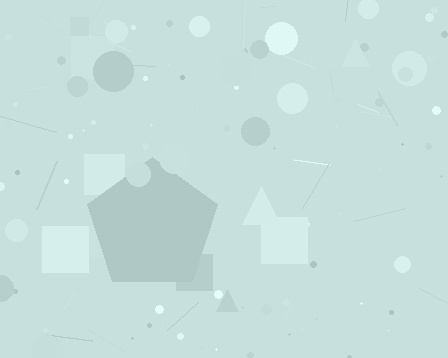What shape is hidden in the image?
A pentagon is hidden in the image.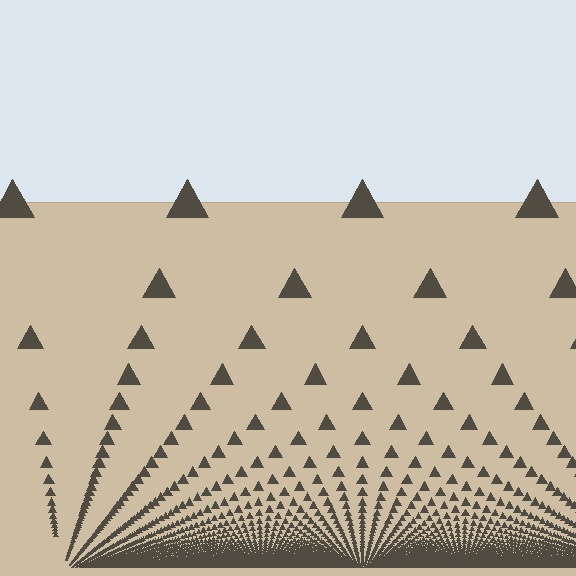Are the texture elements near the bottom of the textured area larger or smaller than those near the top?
Smaller. The gradient is inverted — elements near the bottom are smaller and denser.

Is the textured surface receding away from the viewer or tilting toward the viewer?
The surface appears to tilt toward the viewer. Texture elements get larger and sparser toward the top.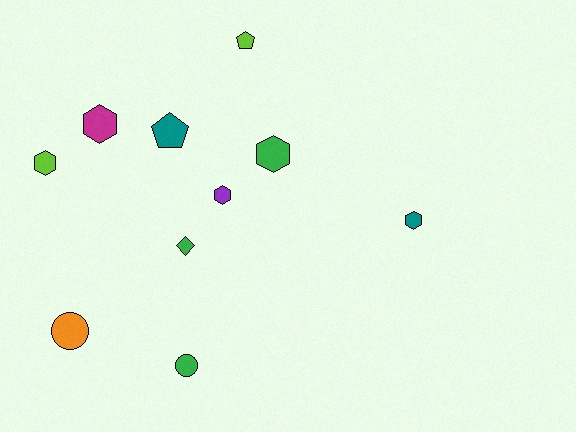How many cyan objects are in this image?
There are no cyan objects.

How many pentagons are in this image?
There are 2 pentagons.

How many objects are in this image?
There are 10 objects.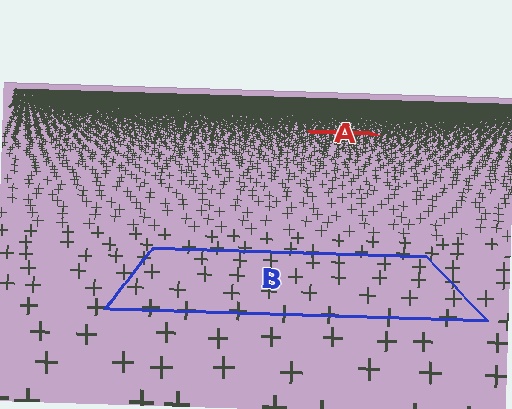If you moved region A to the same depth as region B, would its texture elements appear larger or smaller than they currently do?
They would appear larger. At a closer depth, the same texture elements are projected at a bigger on-screen size.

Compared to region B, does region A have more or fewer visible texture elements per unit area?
Region A has more texture elements per unit area — they are packed more densely because it is farther away.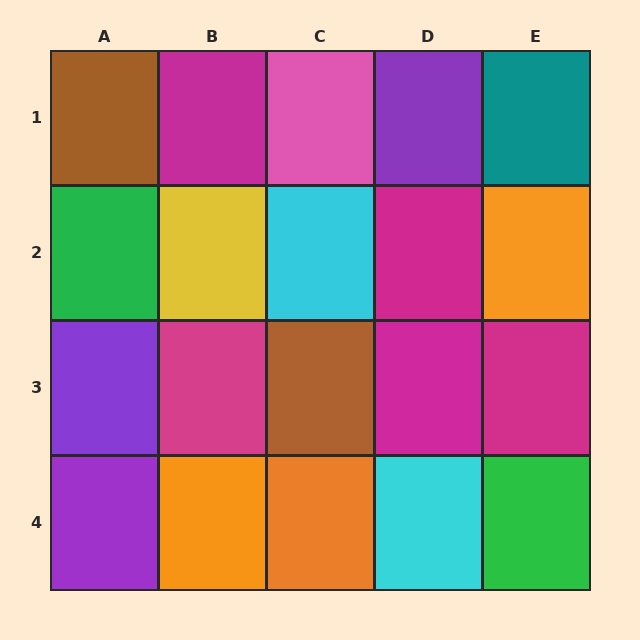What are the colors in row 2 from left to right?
Green, yellow, cyan, magenta, orange.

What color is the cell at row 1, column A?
Brown.